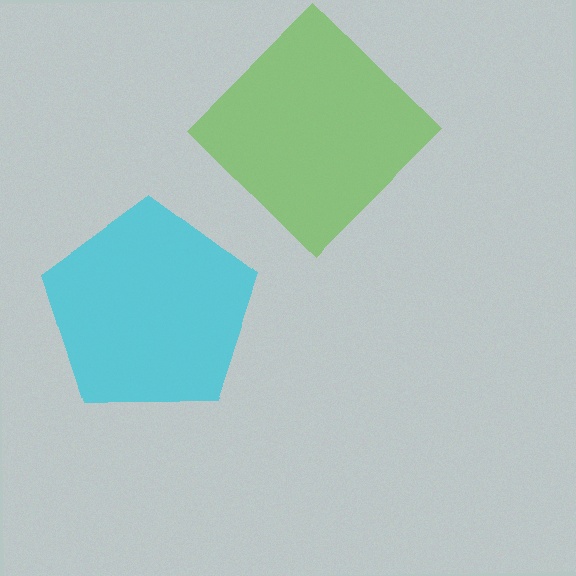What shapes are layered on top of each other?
The layered shapes are: a lime diamond, a cyan pentagon.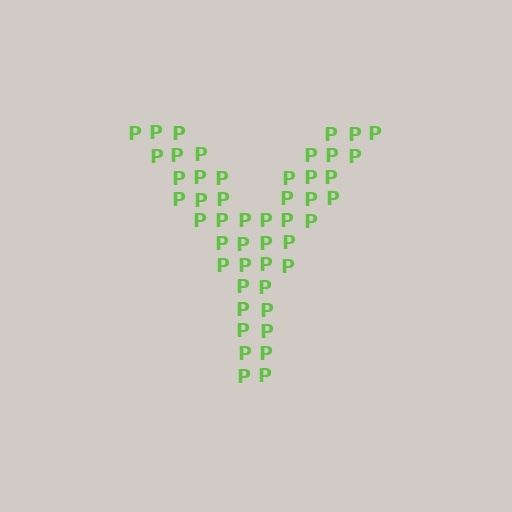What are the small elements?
The small elements are letter P's.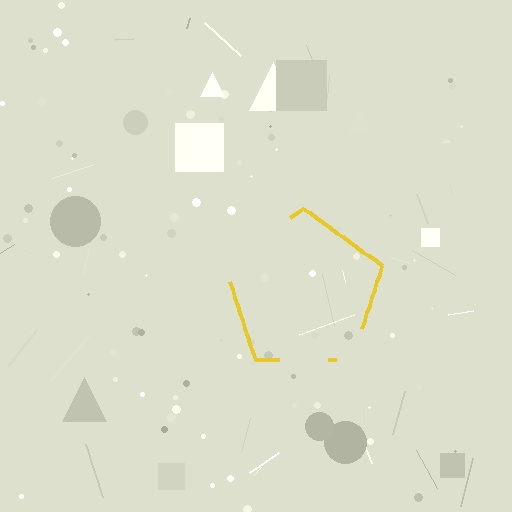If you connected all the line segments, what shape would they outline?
They would outline a pentagon.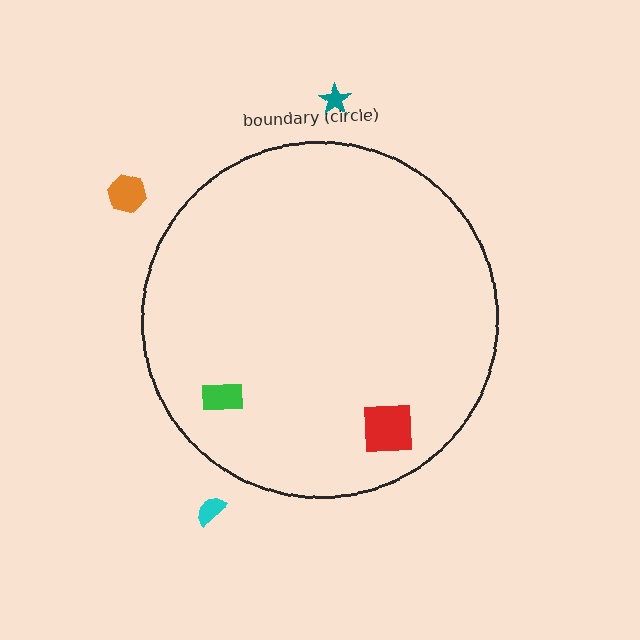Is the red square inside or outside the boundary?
Inside.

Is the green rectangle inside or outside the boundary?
Inside.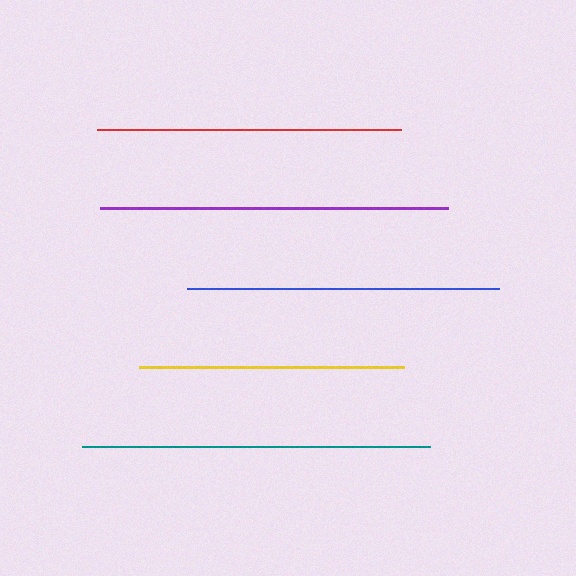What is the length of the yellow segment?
The yellow segment is approximately 265 pixels long.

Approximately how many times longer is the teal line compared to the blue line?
The teal line is approximately 1.1 times the length of the blue line.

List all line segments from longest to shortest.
From longest to shortest: teal, purple, blue, red, yellow.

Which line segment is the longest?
The teal line is the longest at approximately 348 pixels.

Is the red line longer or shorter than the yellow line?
The red line is longer than the yellow line.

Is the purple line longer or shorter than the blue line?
The purple line is longer than the blue line.